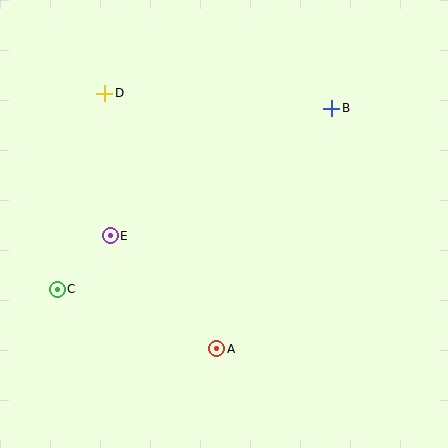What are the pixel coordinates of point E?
Point E is at (110, 236).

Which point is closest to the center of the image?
Point E at (110, 236) is closest to the center.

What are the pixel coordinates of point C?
Point C is at (57, 289).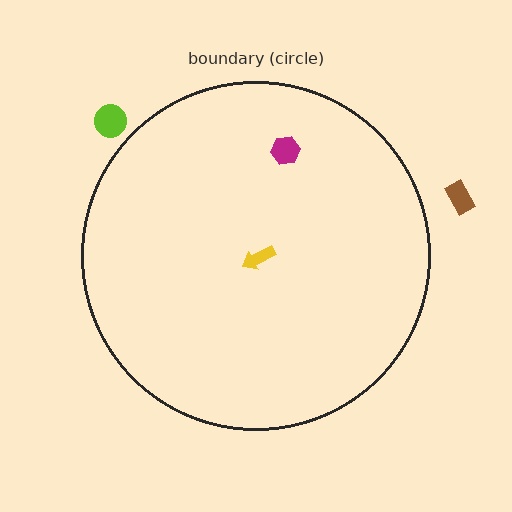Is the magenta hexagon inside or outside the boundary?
Inside.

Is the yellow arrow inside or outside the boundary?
Inside.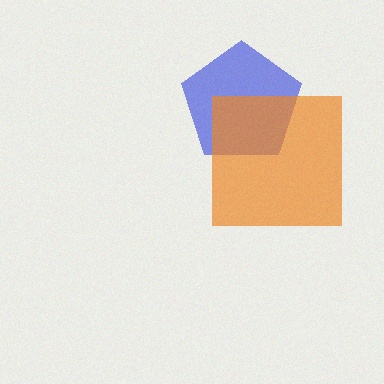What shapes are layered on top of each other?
The layered shapes are: a blue pentagon, an orange square.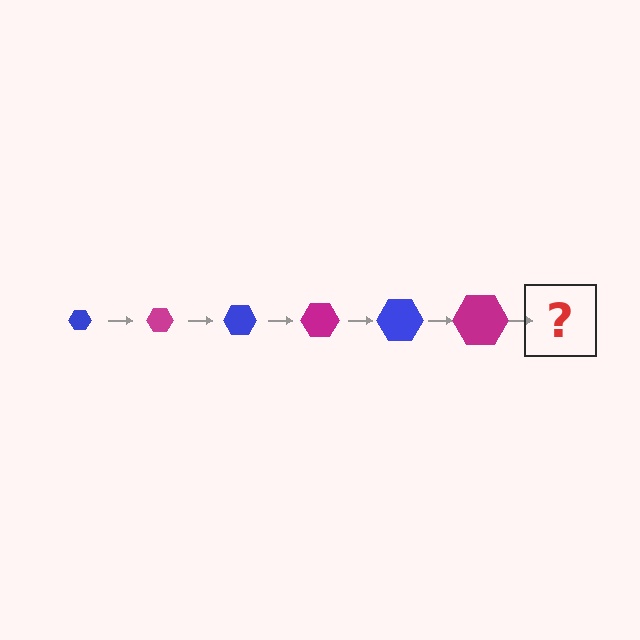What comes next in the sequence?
The next element should be a blue hexagon, larger than the previous one.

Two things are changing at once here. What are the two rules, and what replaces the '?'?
The two rules are that the hexagon grows larger each step and the color cycles through blue and magenta. The '?' should be a blue hexagon, larger than the previous one.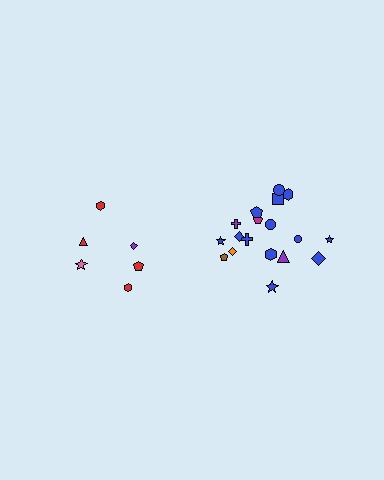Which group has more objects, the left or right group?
The right group.